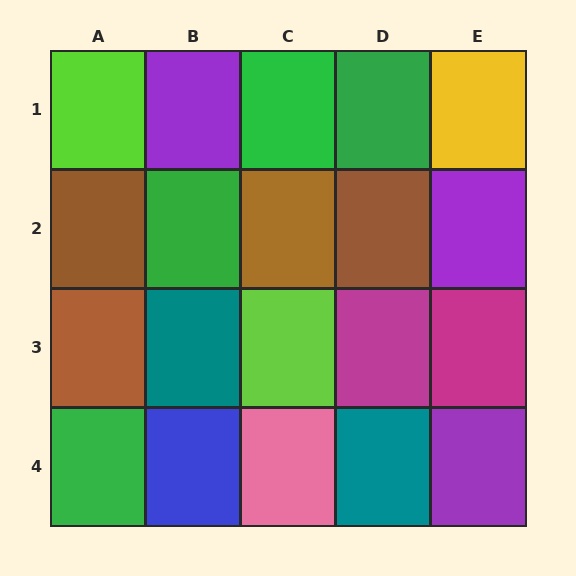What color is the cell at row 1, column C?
Green.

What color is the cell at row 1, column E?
Yellow.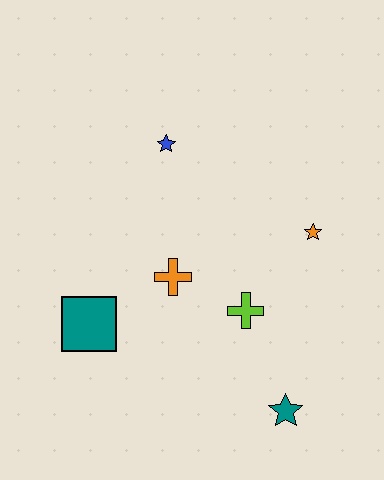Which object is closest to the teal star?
The lime cross is closest to the teal star.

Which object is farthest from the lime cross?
The blue star is farthest from the lime cross.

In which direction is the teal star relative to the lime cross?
The teal star is below the lime cross.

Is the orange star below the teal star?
No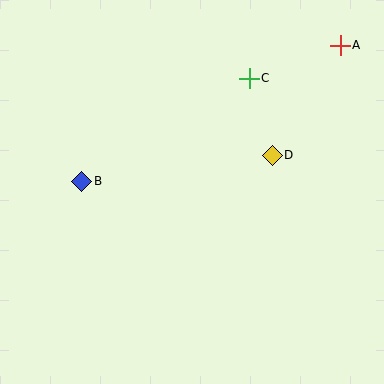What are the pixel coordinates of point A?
Point A is at (340, 45).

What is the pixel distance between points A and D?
The distance between A and D is 129 pixels.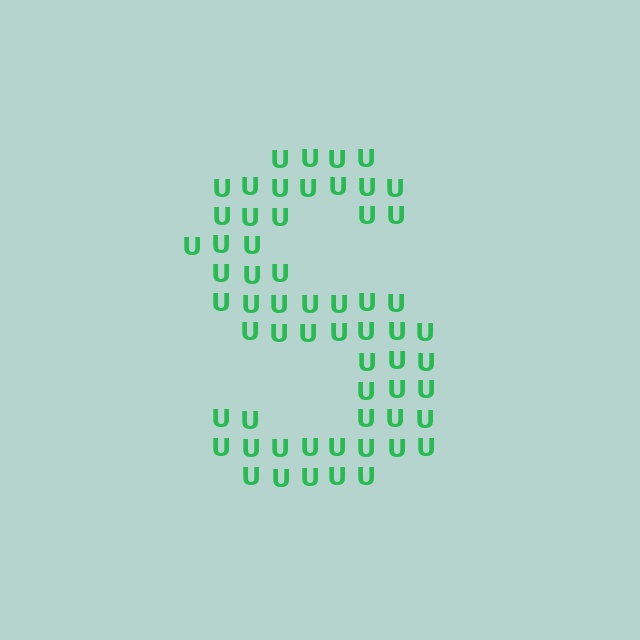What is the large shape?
The large shape is the letter S.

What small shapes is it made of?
It is made of small letter U's.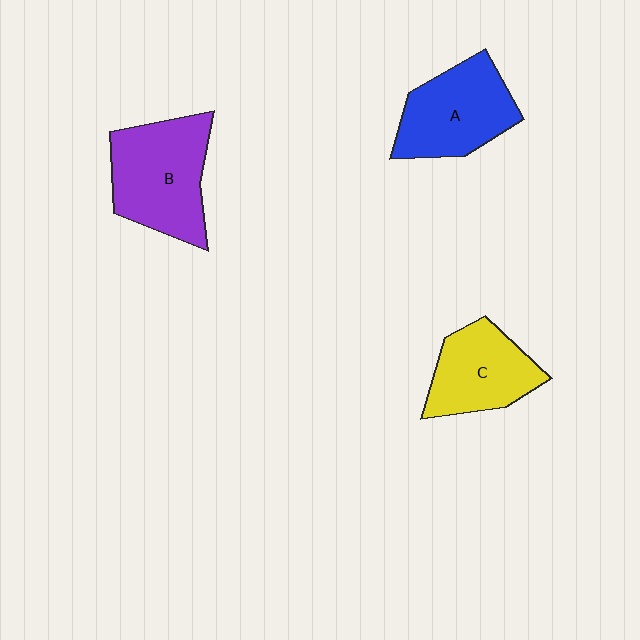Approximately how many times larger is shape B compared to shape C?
Approximately 1.3 times.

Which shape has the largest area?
Shape B (purple).